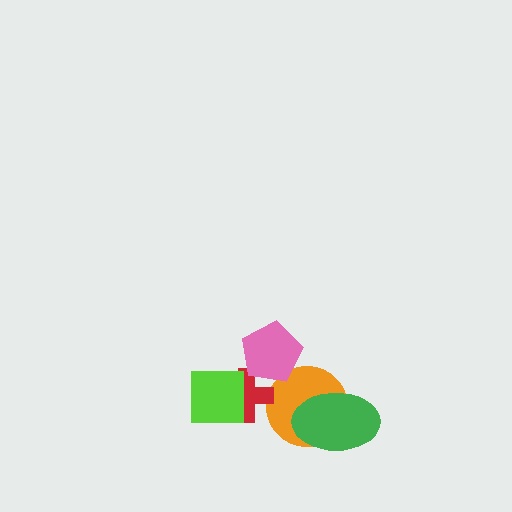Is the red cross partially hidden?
Yes, it is partially covered by another shape.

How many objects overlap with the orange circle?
2 objects overlap with the orange circle.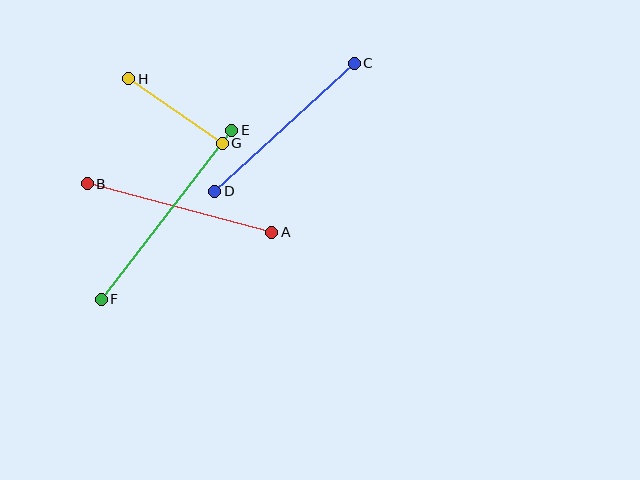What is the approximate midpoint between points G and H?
The midpoint is at approximately (175, 111) pixels.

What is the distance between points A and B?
The distance is approximately 191 pixels.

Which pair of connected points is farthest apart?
Points E and F are farthest apart.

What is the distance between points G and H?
The distance is approximately 114 pixels.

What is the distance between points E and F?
The distance is approximately 213 pixels.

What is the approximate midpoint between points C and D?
The midpoint is at approximately (284, 127) pixels.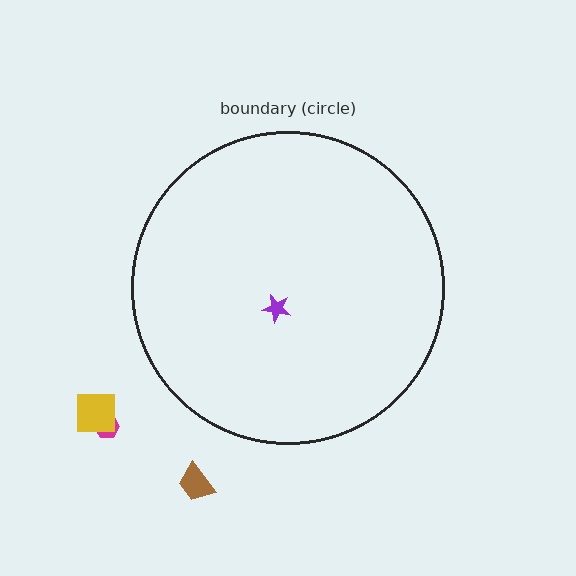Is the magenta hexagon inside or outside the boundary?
Outside.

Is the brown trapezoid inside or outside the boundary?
Outside.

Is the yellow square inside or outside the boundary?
Outside.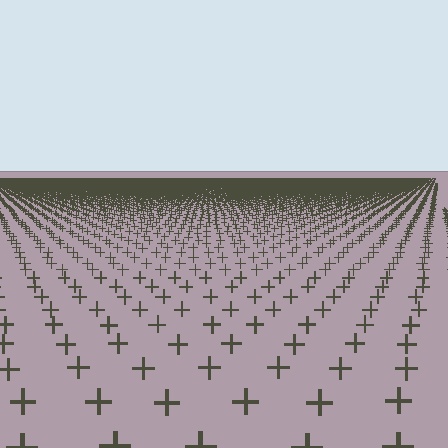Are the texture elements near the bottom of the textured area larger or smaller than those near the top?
Larger. Near the bottom, elements are closer to the viewer and appear at a bigger on-screen size.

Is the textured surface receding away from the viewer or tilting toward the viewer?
The surface is receding away from the viewer. Texture elements get smaller and denser toward the top.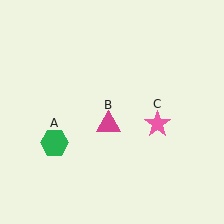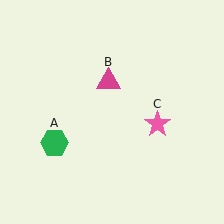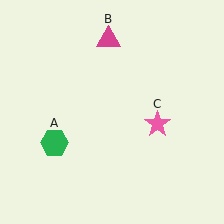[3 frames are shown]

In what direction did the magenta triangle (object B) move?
The magenta triangle (object B) moved up.